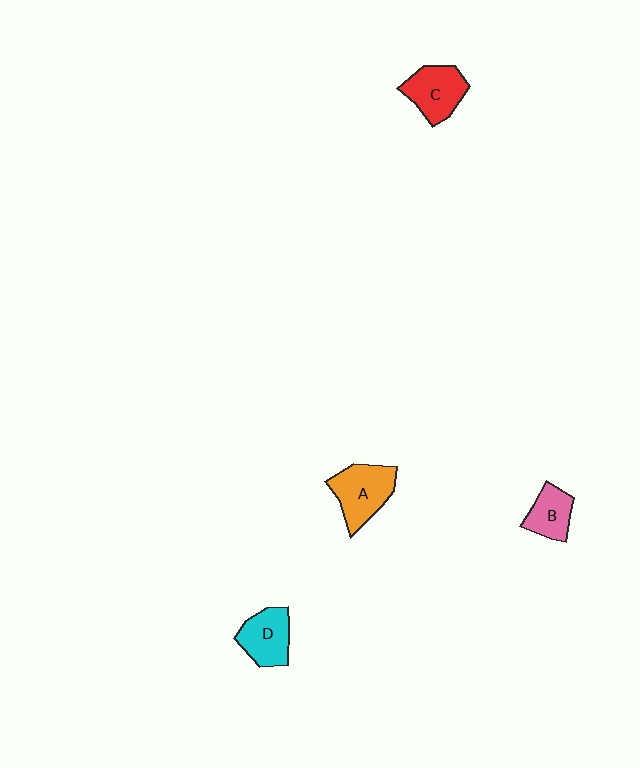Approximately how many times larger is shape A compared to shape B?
Approximately 1.5 times.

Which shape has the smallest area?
Shape B (pink).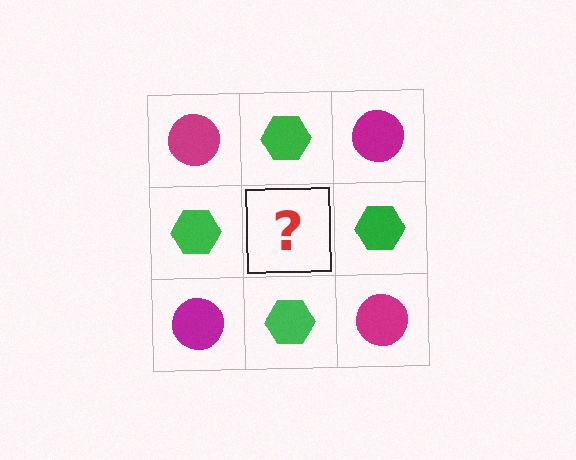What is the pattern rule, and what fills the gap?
The rule is that it alternates magenta circle and green hexagon in a checkerboard pattern. The gap should be filled with a magenta circle.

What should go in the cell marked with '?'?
The missing cell should contain a magenta circle.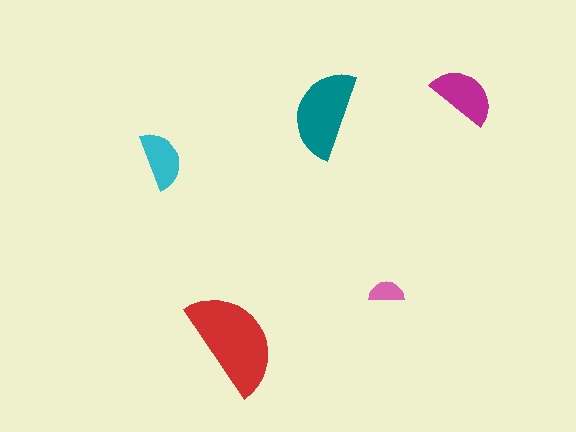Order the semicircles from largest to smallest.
the red one, the teal one, the magenta one, the cyan one, the pink one.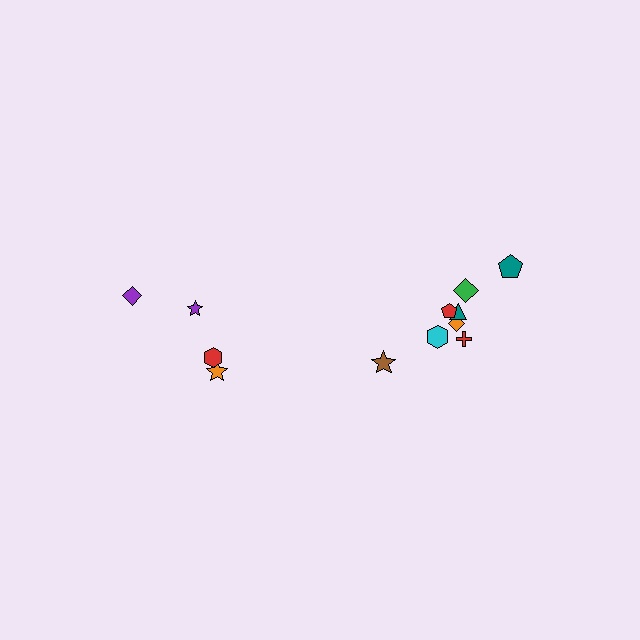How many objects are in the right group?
There are 8 objects.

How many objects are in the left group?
There are 4 objects.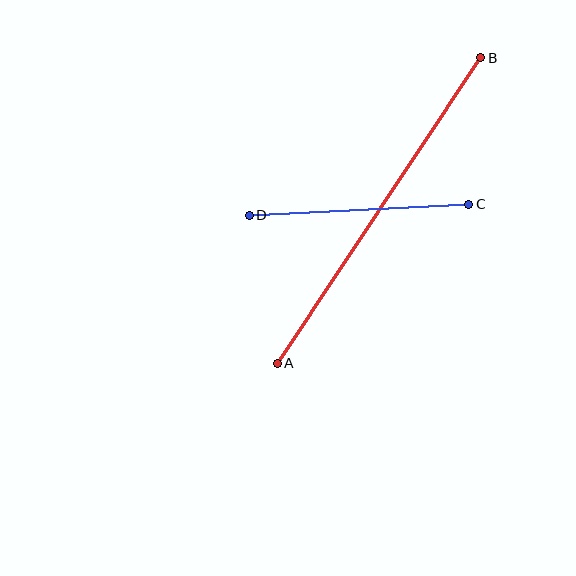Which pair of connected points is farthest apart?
Points A and B are farthest apart.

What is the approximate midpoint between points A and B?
The midpoint is at approximately (379, 211) pixels.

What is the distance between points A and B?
The distance is approximately 367 pixels.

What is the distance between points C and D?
The distance is approximately 220 pixels.